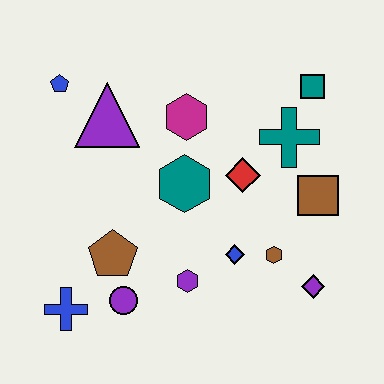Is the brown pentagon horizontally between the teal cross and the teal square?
No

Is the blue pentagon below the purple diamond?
No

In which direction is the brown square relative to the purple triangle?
The brown square is to the right of the purple triangle.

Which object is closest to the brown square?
The teal cross is closest to the brown square.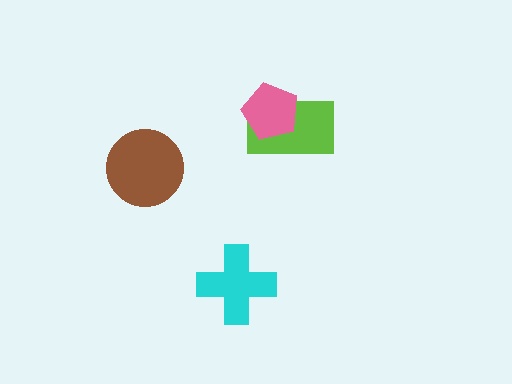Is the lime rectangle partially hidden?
Yes, it is partially covered by another shape.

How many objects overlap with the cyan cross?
0 objects overlap with the cyan cross.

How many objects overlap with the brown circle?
0 objects overlap with the brown circle.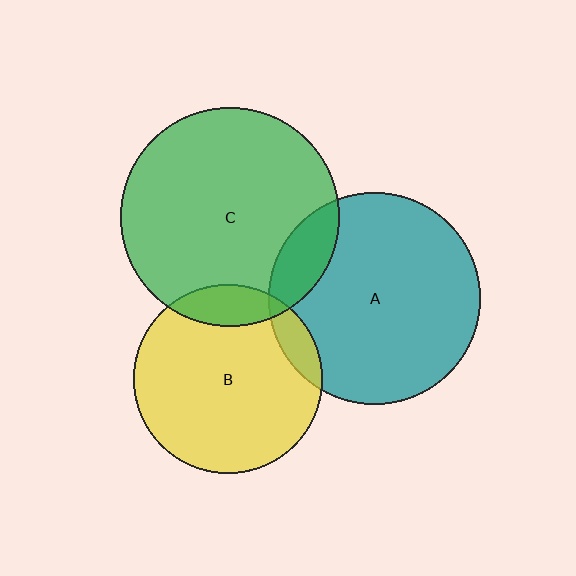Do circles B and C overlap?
Yes.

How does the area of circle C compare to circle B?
Approximately 1.3 times.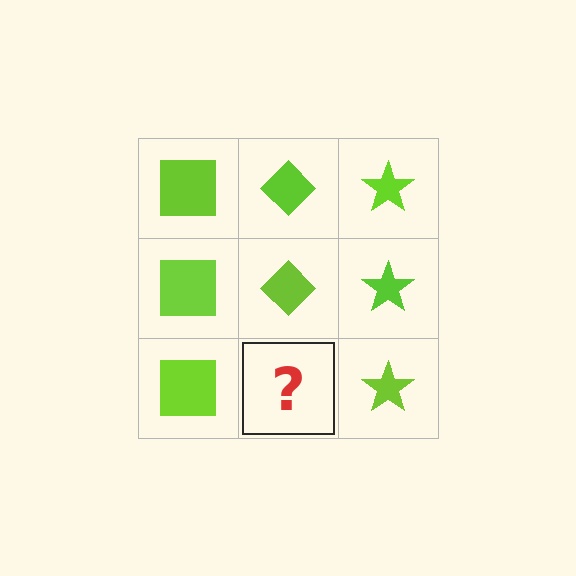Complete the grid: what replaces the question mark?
The question mark should be replaced with a lime diamond.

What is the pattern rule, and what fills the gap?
The rule is that each column has a consistent shape. The gap should be filled with a lime diamond.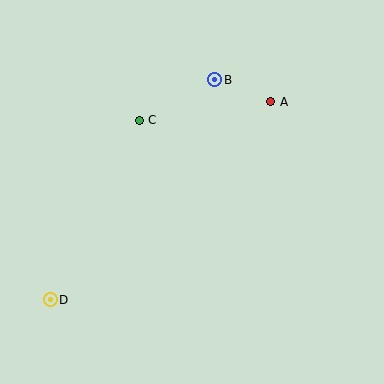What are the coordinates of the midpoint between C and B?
The midpoint between C and B is at (177, 100).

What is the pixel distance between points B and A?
The distance between B and A is 60 pixels.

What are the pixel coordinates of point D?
Point D is at (50, 300).